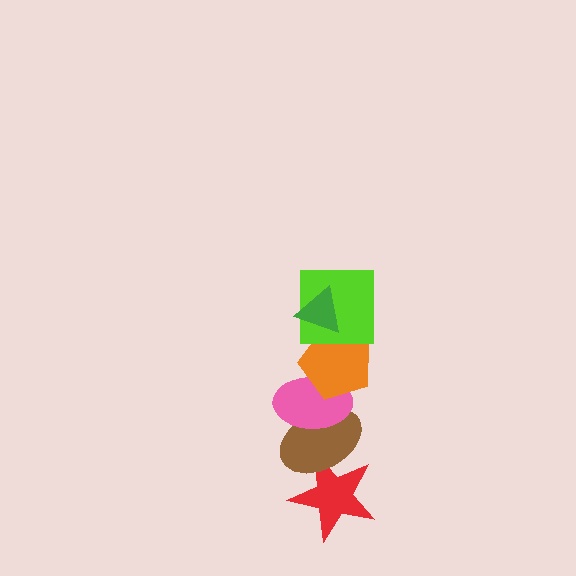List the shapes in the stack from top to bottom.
From top to bottom: the green triangle, the lime square, the orange pentagon, the pink ellipse, the brown ellipse, the red star.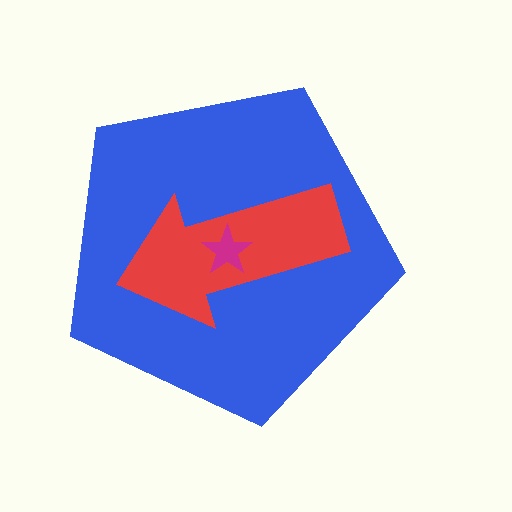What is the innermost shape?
The magenta star.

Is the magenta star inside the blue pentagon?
Yes.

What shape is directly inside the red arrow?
The magenta star.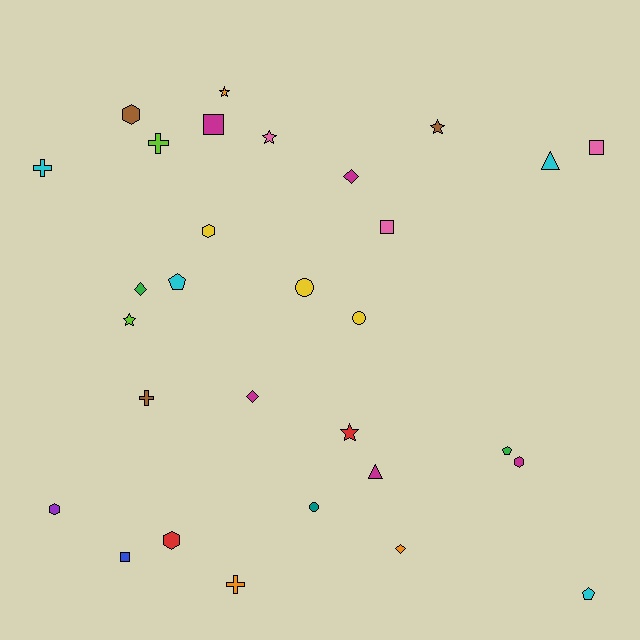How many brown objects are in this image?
There are 3 brown objects.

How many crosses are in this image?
There are 4 crosses.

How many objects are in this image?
There are 30 objects.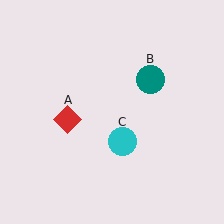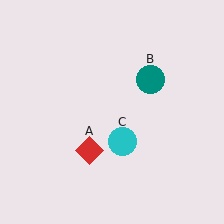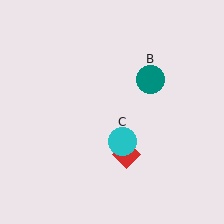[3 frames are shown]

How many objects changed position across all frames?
1 object changed position: red diamond (object A).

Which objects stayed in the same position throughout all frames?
Teal circle (object B) and cyan circle (object C) remained stationary.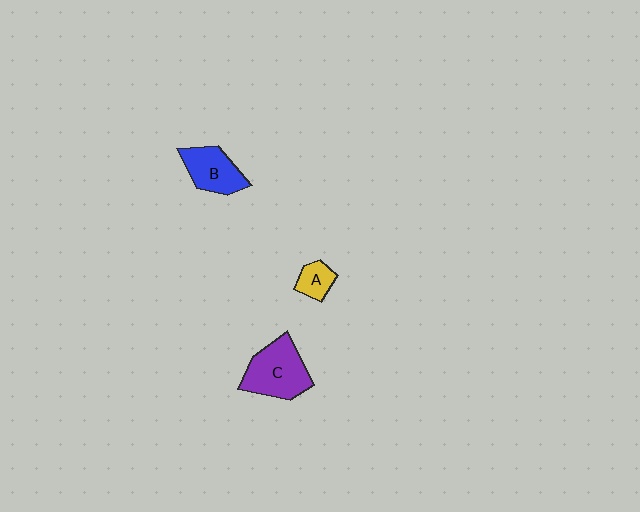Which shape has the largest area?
Shape C (purple).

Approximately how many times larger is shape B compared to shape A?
Approximately 2.0 times.